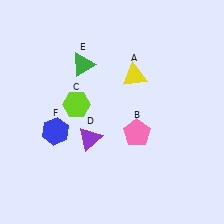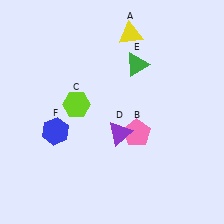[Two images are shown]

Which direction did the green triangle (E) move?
The green triangle (E) moved right.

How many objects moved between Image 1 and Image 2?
3 objects moved between the two images.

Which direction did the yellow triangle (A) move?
The yellow triangle (A) moved up.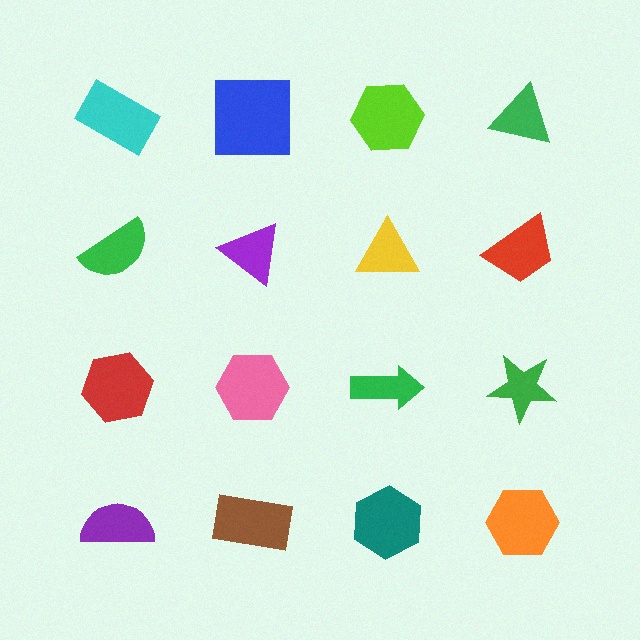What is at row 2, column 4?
A red trapezoid.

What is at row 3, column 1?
A red hexagon.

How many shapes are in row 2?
4 shapes.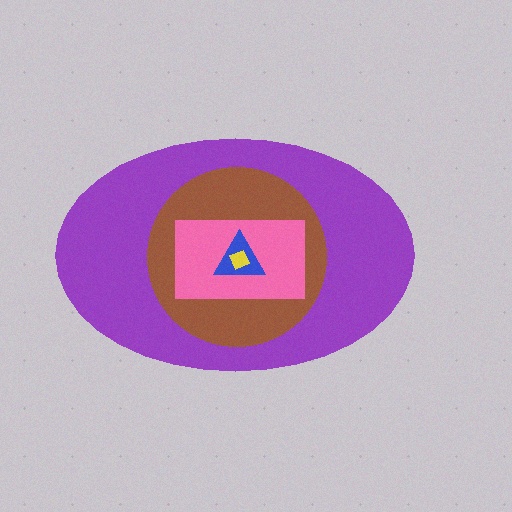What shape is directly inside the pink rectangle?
The blue triangle.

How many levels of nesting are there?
5.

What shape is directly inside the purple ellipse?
The brown circle.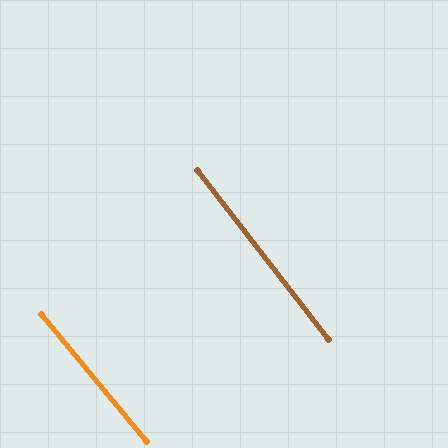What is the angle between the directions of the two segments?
Approximately 2 degrees.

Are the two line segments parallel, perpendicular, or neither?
Parallel — their directions differ by only 1.8°.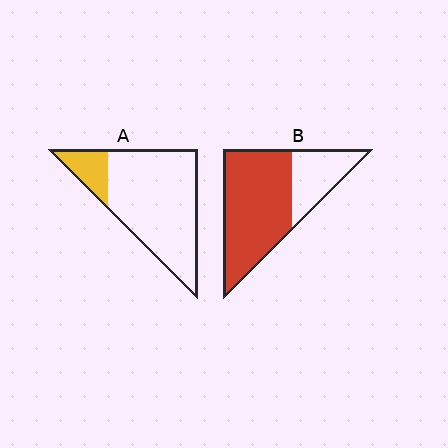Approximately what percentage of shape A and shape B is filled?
A is approximately 15% and B is approximately 70%.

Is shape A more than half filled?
No.